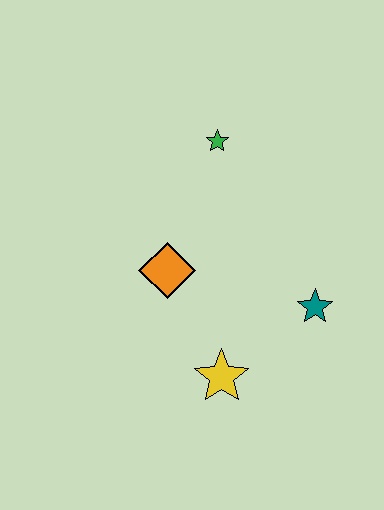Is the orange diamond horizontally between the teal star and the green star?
No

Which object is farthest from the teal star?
The green star is farthest from the teal star.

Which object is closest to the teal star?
The yellow star is closest to the teal star.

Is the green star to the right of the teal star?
No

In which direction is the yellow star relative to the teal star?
The yellow star is to the left of the teal star.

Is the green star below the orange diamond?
No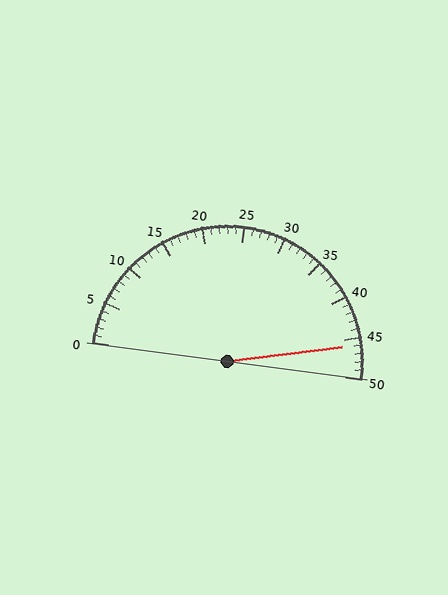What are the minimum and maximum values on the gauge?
The gauge ranges from 0 to 50.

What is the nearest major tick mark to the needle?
The nearest major tick mark is 45.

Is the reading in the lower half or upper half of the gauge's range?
The reading is in the upper half of the range (0 to 50).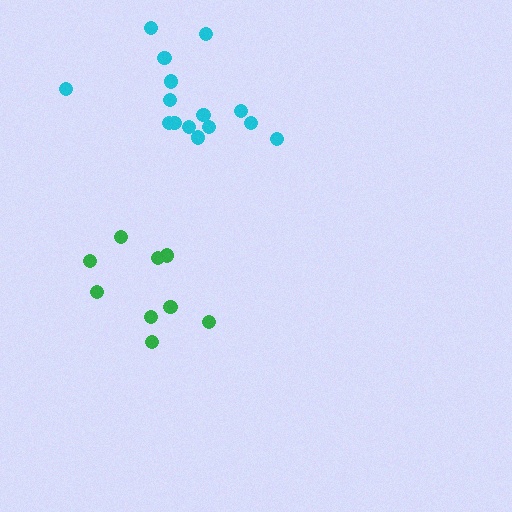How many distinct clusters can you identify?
There are 2 distinct clusters.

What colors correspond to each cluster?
The clusters are colored: cyan, green.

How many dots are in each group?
Group 1: 15 dots, Group 2: 9 dots (24 total).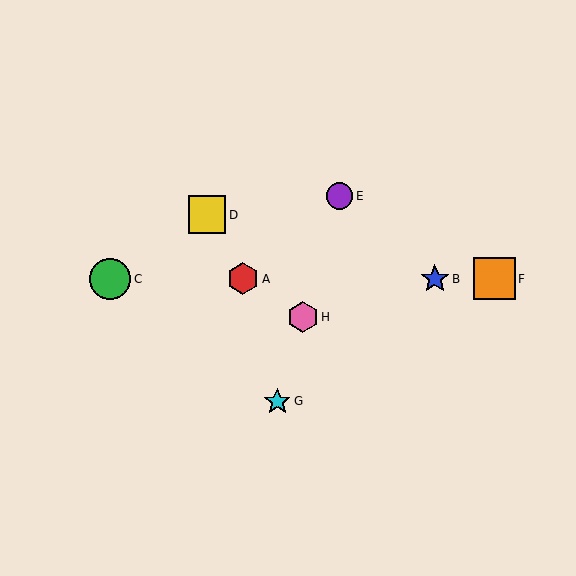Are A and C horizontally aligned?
Yes, both are at y≈279.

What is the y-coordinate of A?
Object A is at y≈279.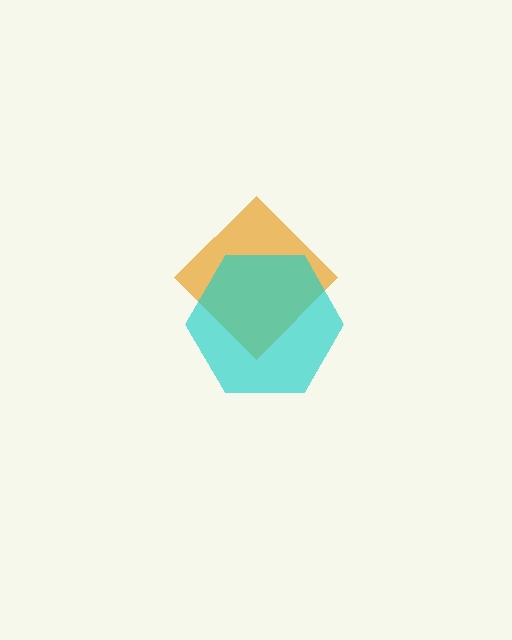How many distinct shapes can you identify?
There are 2 distinct shapes: an orange diamond, a cyan hexagon.